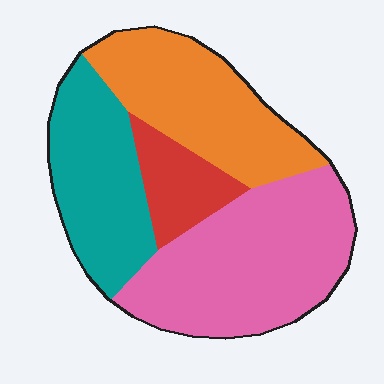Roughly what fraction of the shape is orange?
Orange takes up about one quarter (1/4) of the shape.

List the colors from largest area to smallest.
From largest to smallest: pink, orange, teal, red.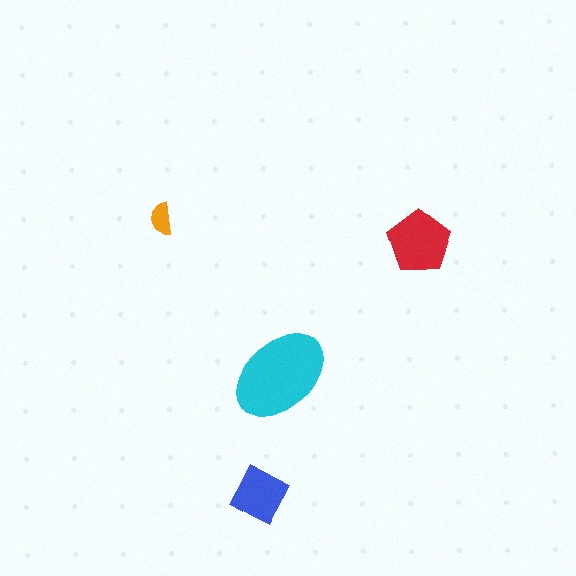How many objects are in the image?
There are 4 objects in the image.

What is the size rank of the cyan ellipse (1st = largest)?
1st.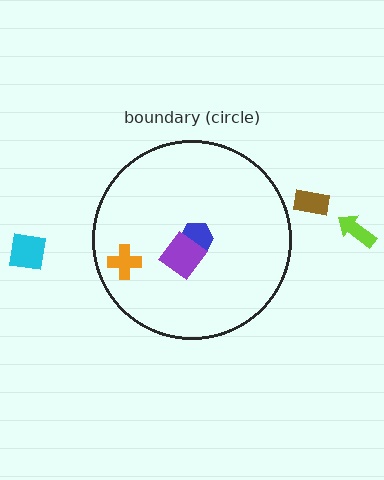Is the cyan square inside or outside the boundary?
Outside.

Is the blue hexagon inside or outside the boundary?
Inside.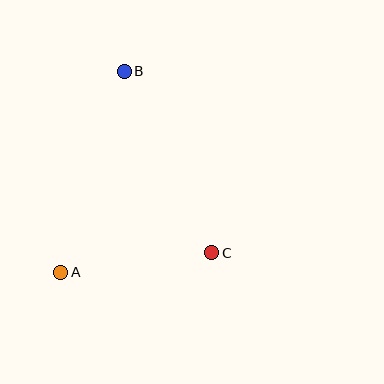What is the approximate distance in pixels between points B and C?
The distance between B and C is approximately 202 pixels.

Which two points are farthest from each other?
Points A and B are farthest from each other.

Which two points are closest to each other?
Points A and C are closest to each other.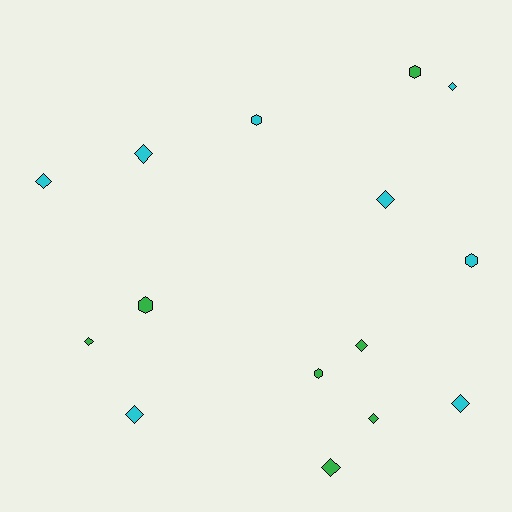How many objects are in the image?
There are 15 objects.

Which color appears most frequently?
Cyan, with 8 objects.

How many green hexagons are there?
There are 3 green hexagons.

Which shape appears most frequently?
Diamond, with 10 objects.